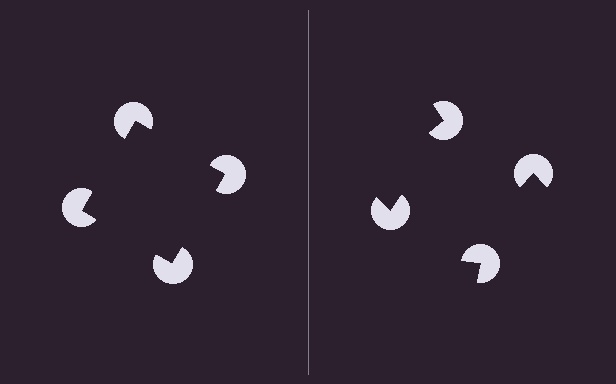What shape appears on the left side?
An illusory square.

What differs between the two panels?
The pac-man discs are positioned identically on both sides; only the wedge orientations differ. On the left they align to a square; on the right they are misaligned.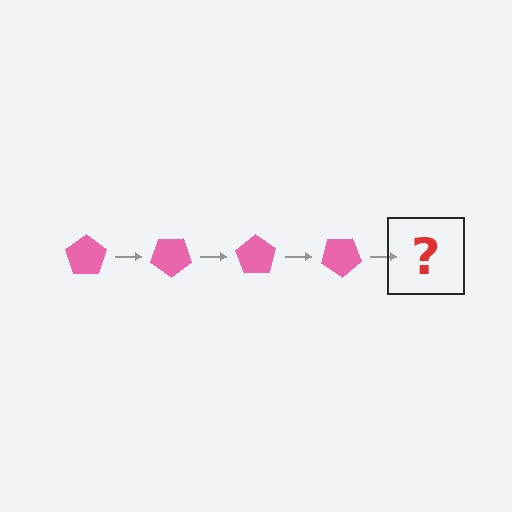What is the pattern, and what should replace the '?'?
The pattern is that the pentagon rotates 35 degrees each step. The '?' should be a pink pentagon rotated 140 degrees.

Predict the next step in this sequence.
The next step is a pink pentagon rotated 140 degrees.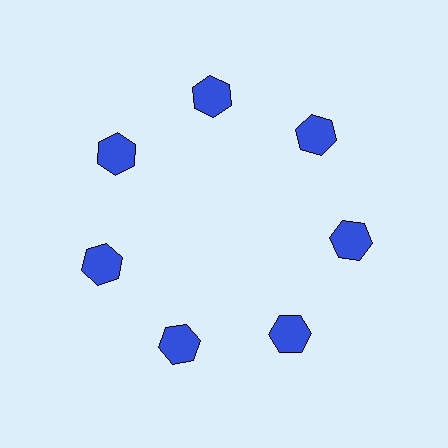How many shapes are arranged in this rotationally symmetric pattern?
There are 7 shapes, arranged in 7 groups of 1.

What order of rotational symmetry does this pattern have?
This pattern has 7-fold rotational symmetry.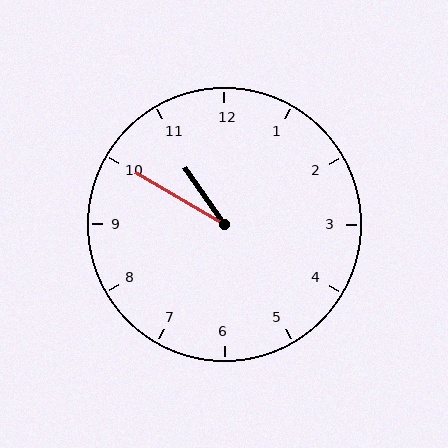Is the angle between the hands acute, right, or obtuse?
It is acute.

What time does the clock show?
10:50.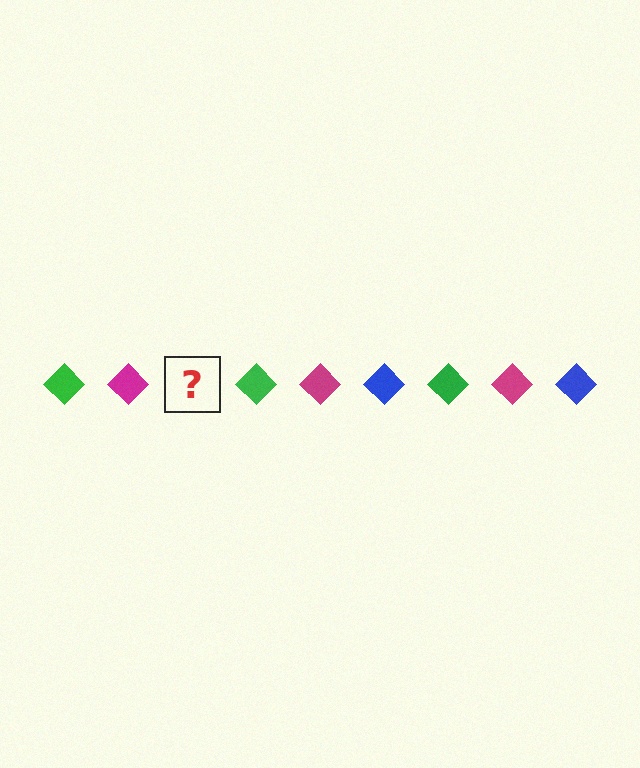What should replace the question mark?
The question mark should be replaced with a blue diamond.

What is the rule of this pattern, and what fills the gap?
The rule is that the pattern cycles through green, magenta, blue diamonds. The gap should be filled with a blue diamond.